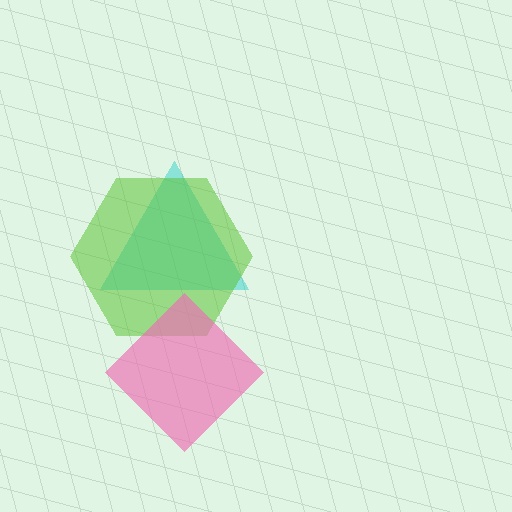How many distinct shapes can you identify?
There are 3 distinct shapes: a cyan triangle, a lime hexagon, a pink diamond.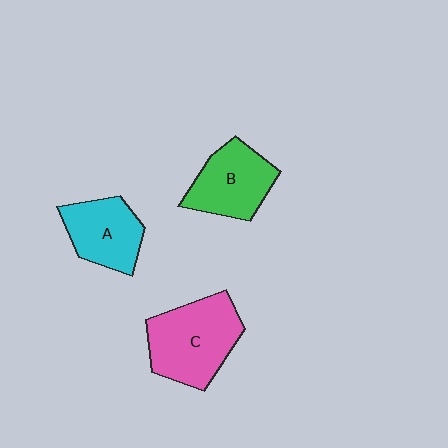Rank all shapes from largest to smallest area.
From largest to smallest: C (pink), B (green), A (cyan).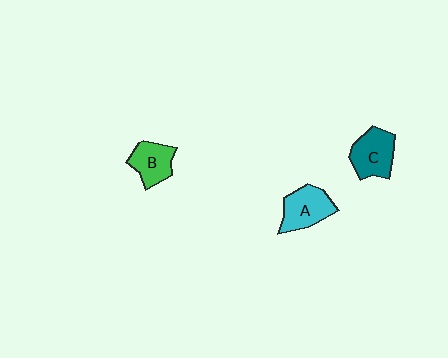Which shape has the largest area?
Shape C (teal).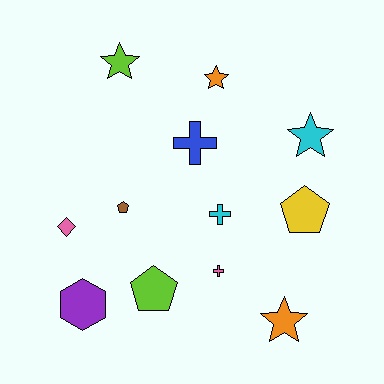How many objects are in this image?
There are 12 objects.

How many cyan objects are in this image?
There are 2 cyan objects.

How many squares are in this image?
There are no squares.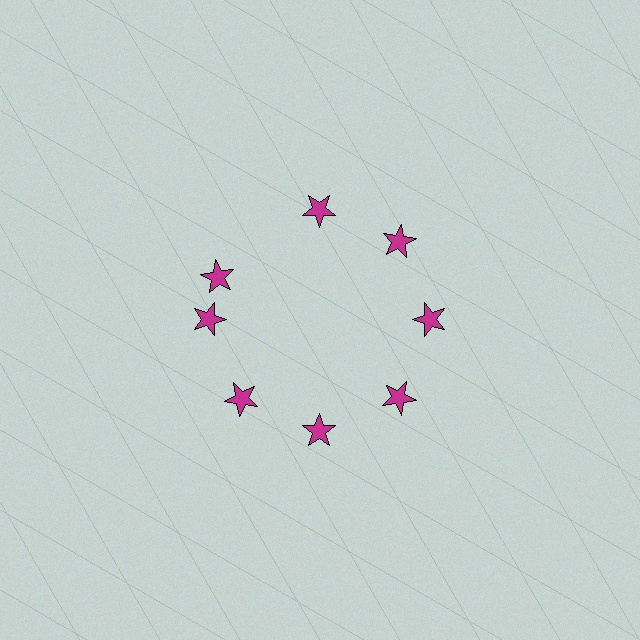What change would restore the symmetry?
The symmetry would be restored by rotating it back into even spacing with its neighbors so that all 8 stars sit at equal angles and equal distance from the center.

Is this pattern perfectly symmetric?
No. The 8 magenta stars are arranged in a ring, but one element near the 10 o'clock position is rotated out of alignment along the ring, breaking the 8-fold rotational symmetry.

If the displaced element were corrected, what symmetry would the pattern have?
It would have 8-fold rotational symmetry — the pattern would map onto itself every 45 degrees.